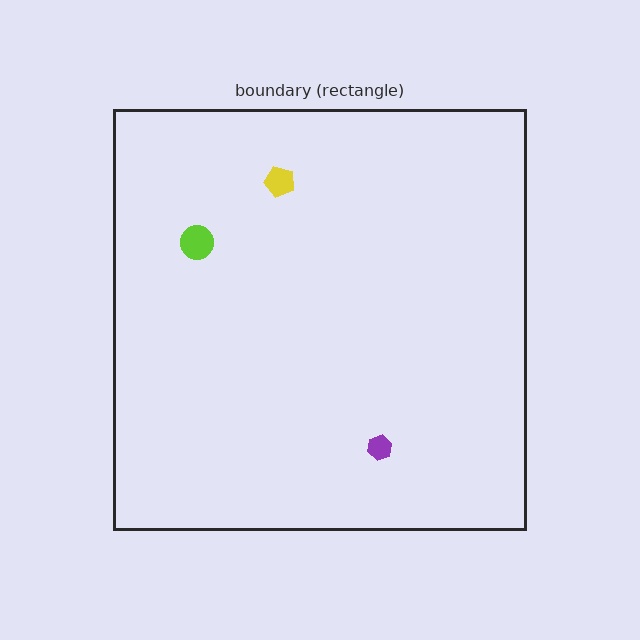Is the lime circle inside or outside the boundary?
Inside.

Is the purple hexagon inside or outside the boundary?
Inside.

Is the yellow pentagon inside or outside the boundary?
Inside.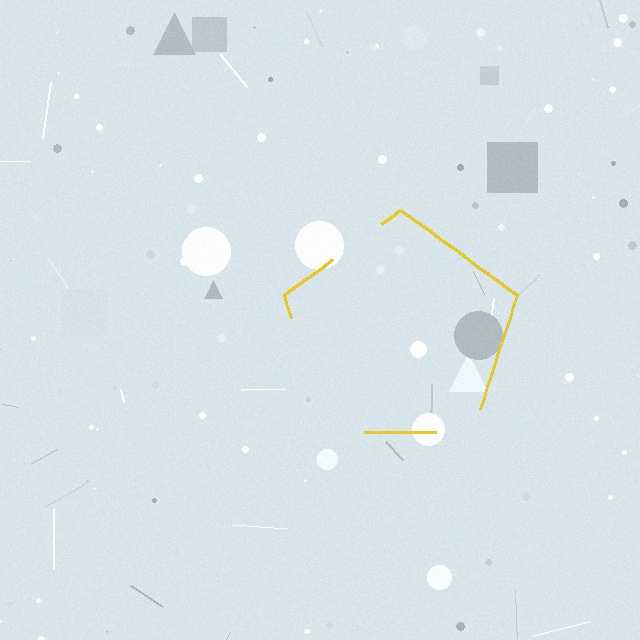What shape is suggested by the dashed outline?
The dashed outline suggests a pentagon.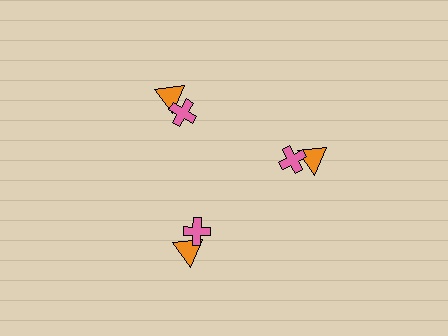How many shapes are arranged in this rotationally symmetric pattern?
There are 6 shapes, arranged in 3 groups of 2.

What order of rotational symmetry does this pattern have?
This pattern has 3-fold rotational symmetry.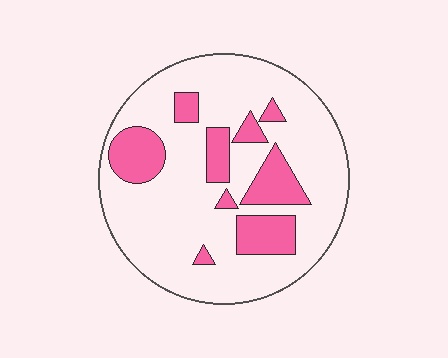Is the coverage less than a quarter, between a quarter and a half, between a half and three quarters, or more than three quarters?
Less than a quarter.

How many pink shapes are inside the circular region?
9.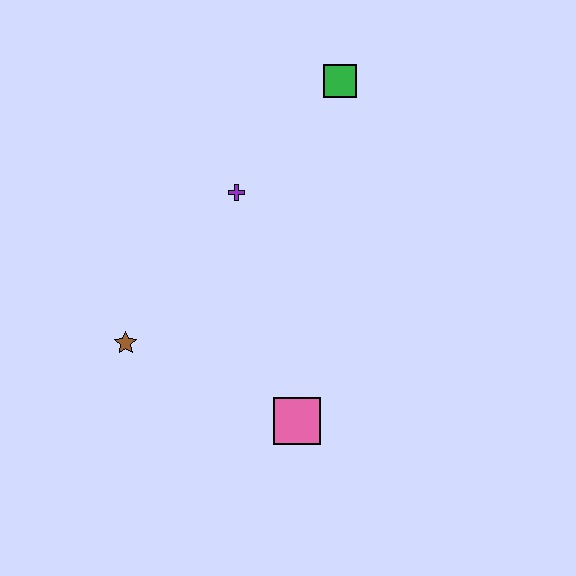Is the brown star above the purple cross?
No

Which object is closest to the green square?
The purple cross is closest to the green square.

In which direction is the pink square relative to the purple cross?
The pink square is below the purple cross.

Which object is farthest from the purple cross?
The pink square is farthest from the purple cross.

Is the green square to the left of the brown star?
No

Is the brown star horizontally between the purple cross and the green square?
No